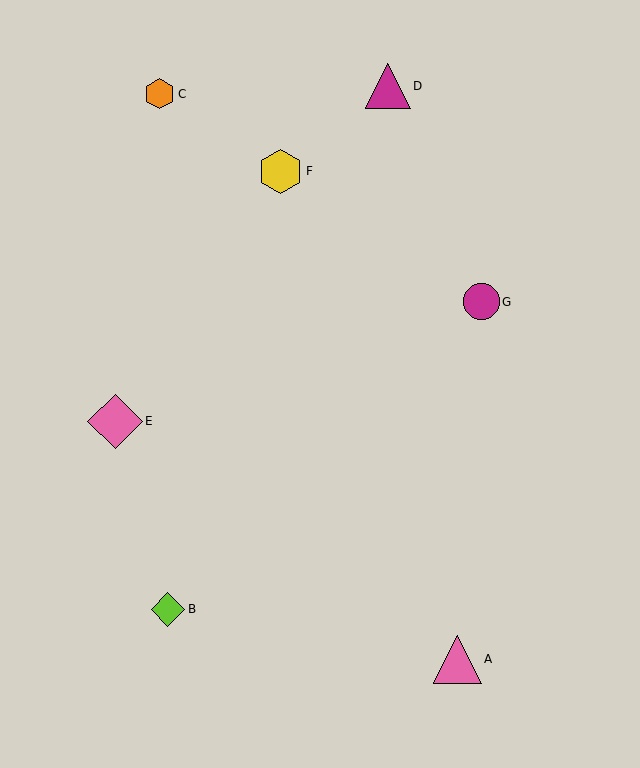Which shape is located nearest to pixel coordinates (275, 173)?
The yellow hexagon (labeled F) at (281, 171) is nearest to that location.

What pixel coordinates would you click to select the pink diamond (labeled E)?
Click at (115, 421) to select the pink diamond E.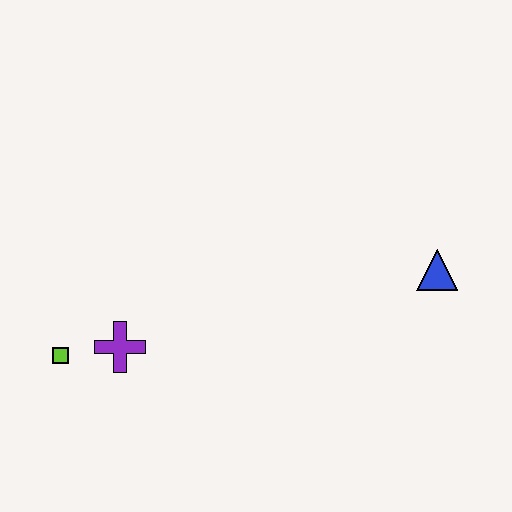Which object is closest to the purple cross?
The lime square is closest to the purple cross.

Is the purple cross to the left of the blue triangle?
Yes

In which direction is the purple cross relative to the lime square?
The purple cross is to the right of the lime square.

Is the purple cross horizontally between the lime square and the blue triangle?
Yes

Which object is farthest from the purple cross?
The blue triangle is farthest from the purple cross.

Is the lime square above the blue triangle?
No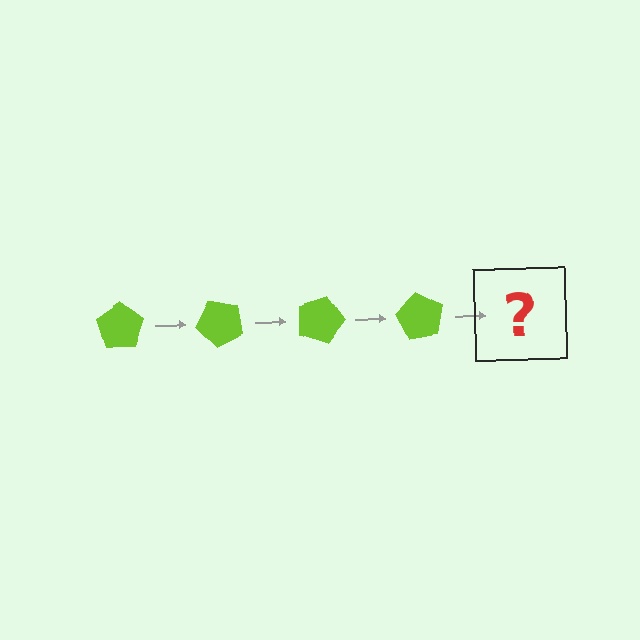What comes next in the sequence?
The next element should be a lime pentagon rotated 180 degrees.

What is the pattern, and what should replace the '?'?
The pattern is that the pentagon rotates 45 degrees each step. The '?' should be a lime pentagon rotated 180 degrees.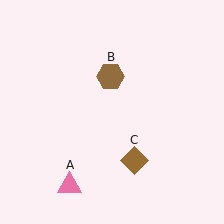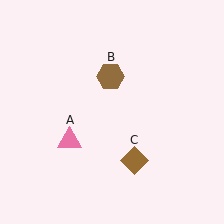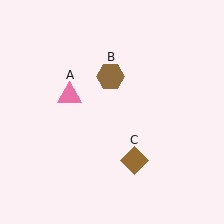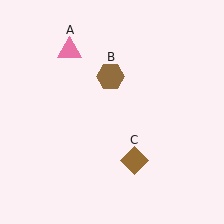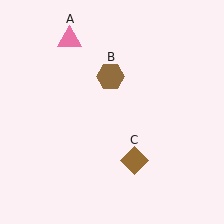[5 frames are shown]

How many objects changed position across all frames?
1 object changed position: pink triangle (object A).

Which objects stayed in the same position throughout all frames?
Brown hexagon (object B) and brown diamond (object C) remained stationary.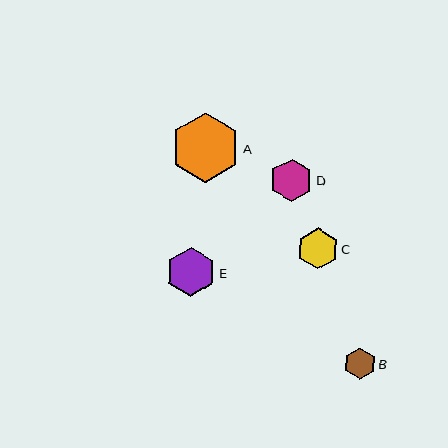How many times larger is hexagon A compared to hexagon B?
Hexagon A is approximately 2.2 times the size of hexagon B.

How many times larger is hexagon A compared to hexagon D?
Hexagon A is approximately 1.6 times the size of hexagon D.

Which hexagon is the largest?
Hexagon A is the largest with a size of approximately 70 pixels.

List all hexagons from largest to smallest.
From largest to smallest: A, E, D, C, B.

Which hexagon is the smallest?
Hexagon B is the smallest with a size of approximately 32 pixels.